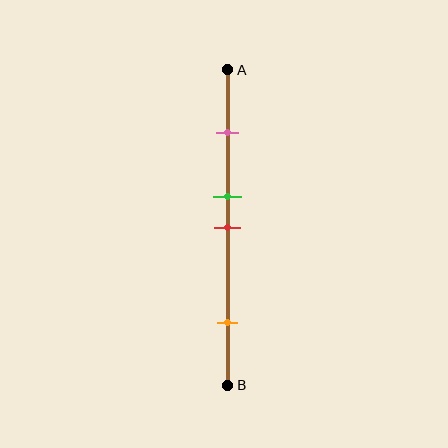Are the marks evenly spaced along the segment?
No, the marks are not evenly spaced.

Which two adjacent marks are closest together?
The green and red marks are the closest adjacent pair.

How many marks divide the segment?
There are 4 marks dividing the segment.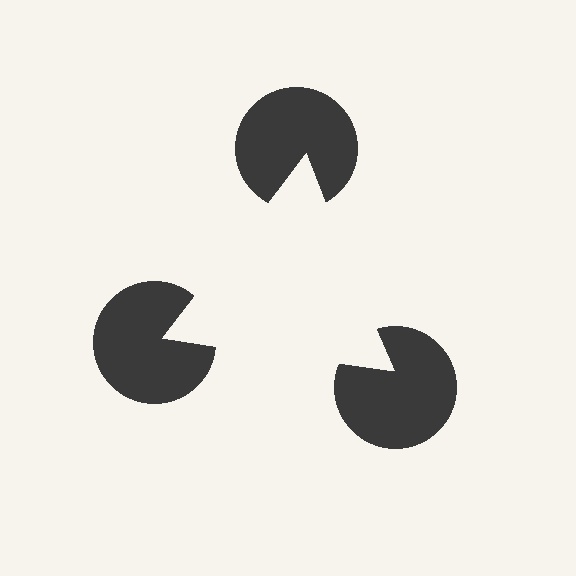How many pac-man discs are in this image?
There are 3 — one at each vertex of the illusory triangle.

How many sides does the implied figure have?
3 sides.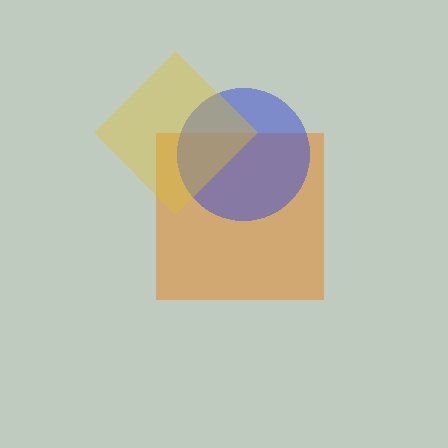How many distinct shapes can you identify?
There are 3 distinct shapes: an orange square, a blue circle, a yellow diamond.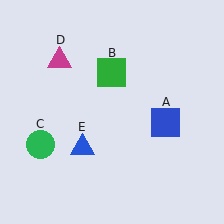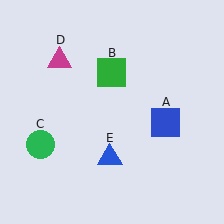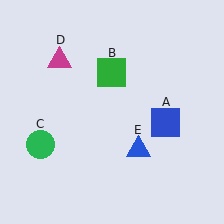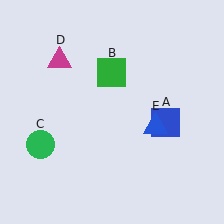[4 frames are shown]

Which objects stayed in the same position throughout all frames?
Blue square (object A) and green square (object B) and green circle (object C) and magenta triangle (object D) remained stationary.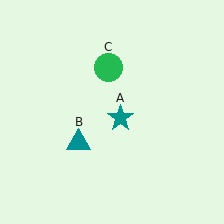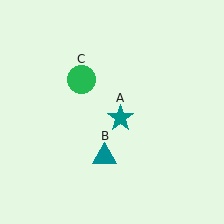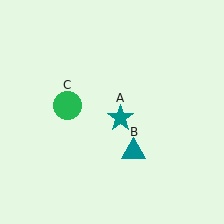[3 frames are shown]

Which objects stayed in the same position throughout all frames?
Teal star (object A) remained stationary.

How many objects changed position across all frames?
2 objects changed position: teal triangle (object B), green circle (object C).